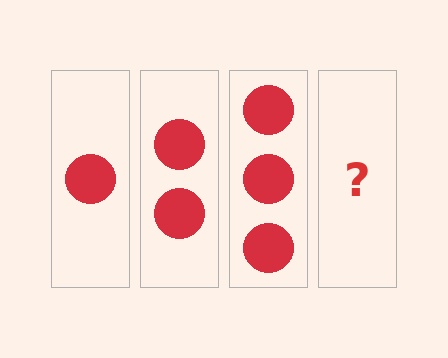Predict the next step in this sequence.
The next step is 4 circles.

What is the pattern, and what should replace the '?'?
The pattern is that each step adds one more circle. The '?' should be 4 circles.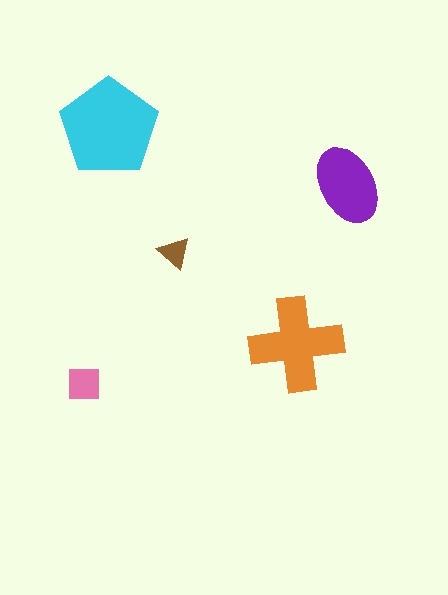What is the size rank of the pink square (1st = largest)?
4th.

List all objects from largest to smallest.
The cyan pentagon, the orange cross, the purple ellipse, the pink square, the brown triangle.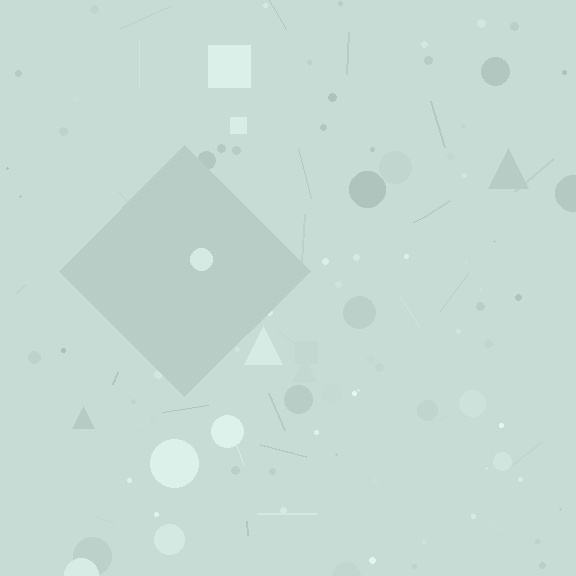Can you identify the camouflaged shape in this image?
The camouflaged shape is a diamond.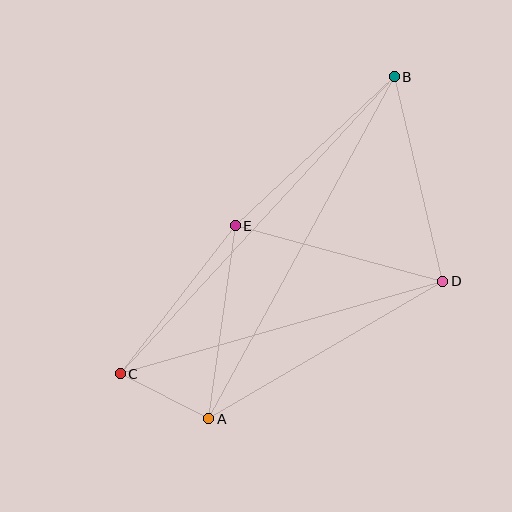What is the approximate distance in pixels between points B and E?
The distance between B and E is approximately 218 pixels.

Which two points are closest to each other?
Points A and C are closest to each other.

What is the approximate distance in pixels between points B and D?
The distance between B and D is approximately 210 pixels.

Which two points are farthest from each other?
Points B and C are farthest from each other.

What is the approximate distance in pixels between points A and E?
The distance between A and E is approximately 194 pixels.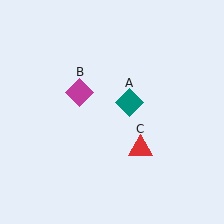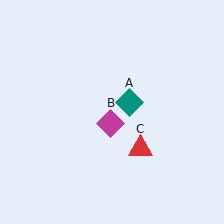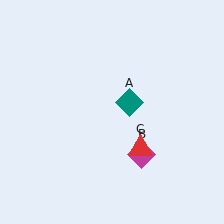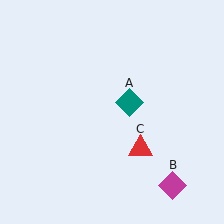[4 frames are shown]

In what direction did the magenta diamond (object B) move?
The magenta diamond (object B) moved down and to the right.